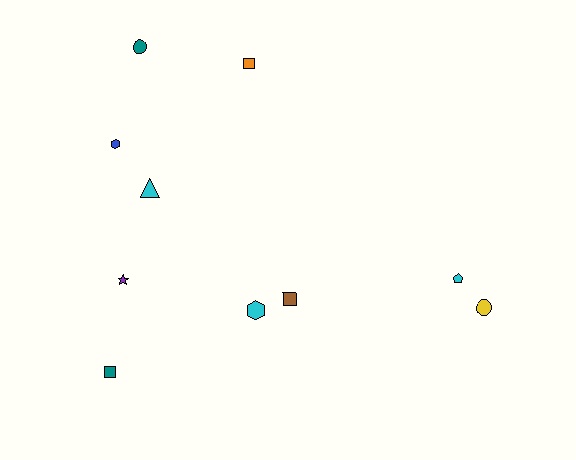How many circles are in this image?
There are 2 circles.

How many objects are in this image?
There are 10 objects.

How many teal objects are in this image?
There are 2 teal objects.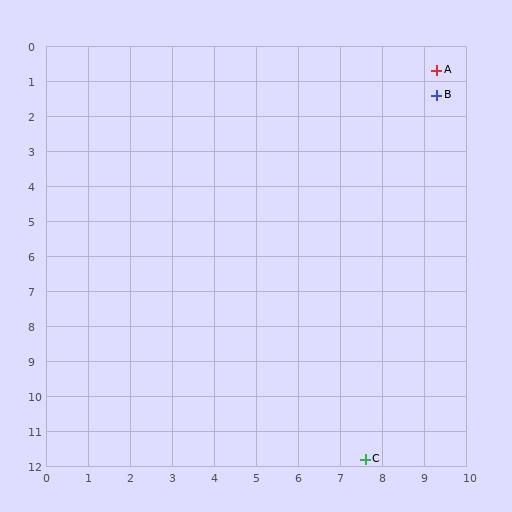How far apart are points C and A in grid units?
Points C and A are about 11.2 grid units apart.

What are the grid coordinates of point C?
Point C is at approximately (7.6, 11.8).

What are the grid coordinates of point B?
Point B is at approximately (9.3, 1.4).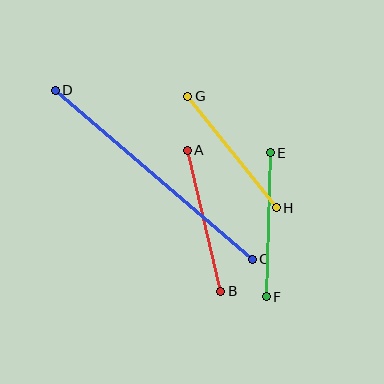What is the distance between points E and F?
The distance is approximately 144 pixels.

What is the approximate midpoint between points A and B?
The midpoint is at approximately (204, 221) pixels.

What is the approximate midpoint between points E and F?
The midpoint is at approximately (268, 225) pixels.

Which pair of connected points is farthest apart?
Points C and D are farthest apart.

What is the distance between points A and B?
The distance is approximately 145 pixels.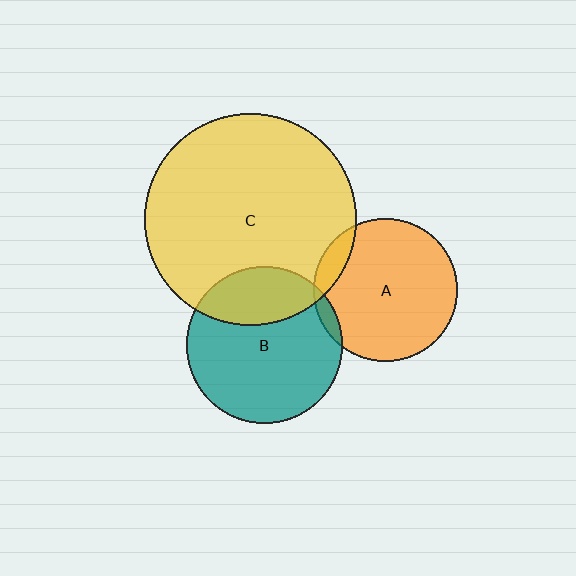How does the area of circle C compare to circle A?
Approximately 2.2 times.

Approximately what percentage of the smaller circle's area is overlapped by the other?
Approximately 10%.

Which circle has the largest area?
Circle C (yellow).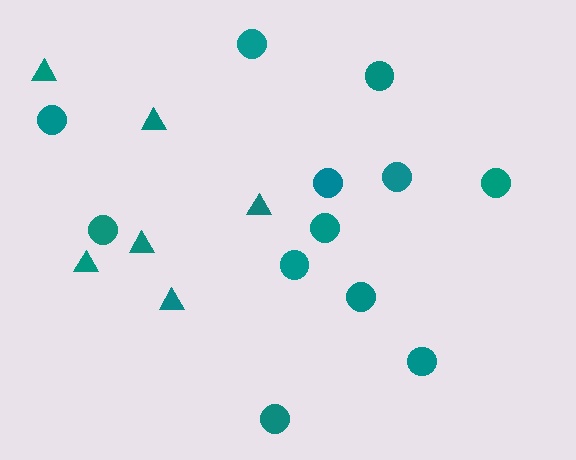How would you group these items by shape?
There are 2 groups: one group of circles (12) and one group of triangles (6).